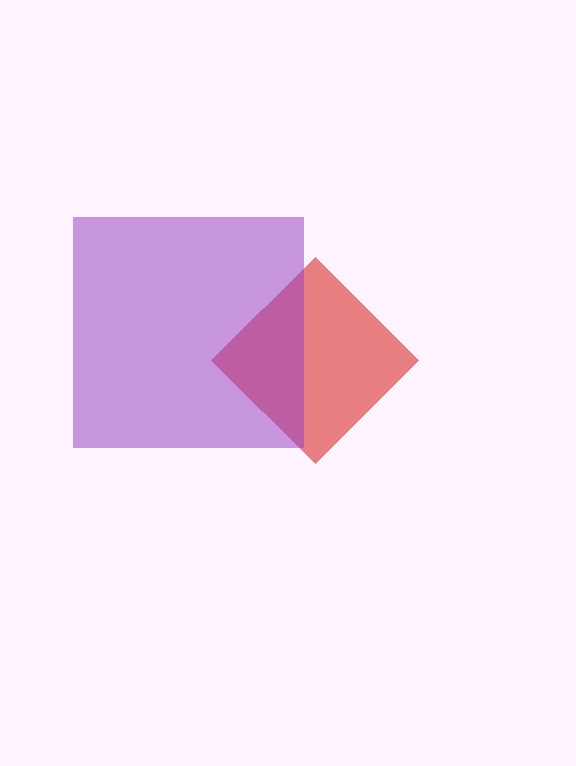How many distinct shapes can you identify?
There are 2 distinct shapes: a red diamond, a purple square.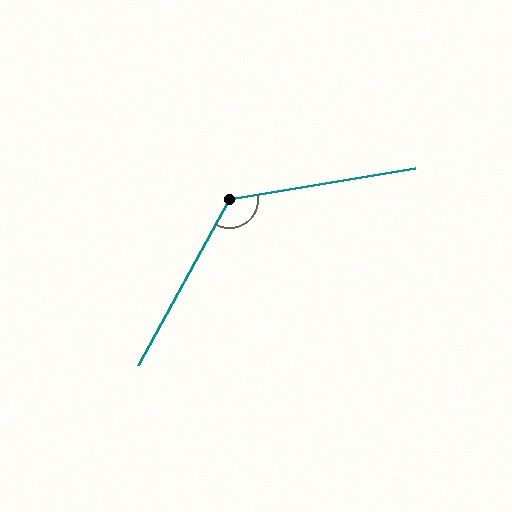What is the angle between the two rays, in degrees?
Approximately 128 degrees.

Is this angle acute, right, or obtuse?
It is obtuse.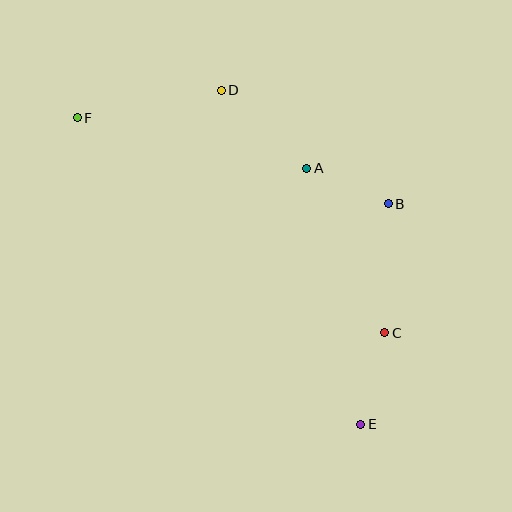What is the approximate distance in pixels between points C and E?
The distance between C and E is approximately 94 pixels.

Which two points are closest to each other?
Points A and B are closest to each other.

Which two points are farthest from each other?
Points E and F are farthest from each other.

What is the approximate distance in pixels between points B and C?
The distance between B and C is approximately 129 pixels.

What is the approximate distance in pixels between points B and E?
The distance between B and E is approximately 222 pixels.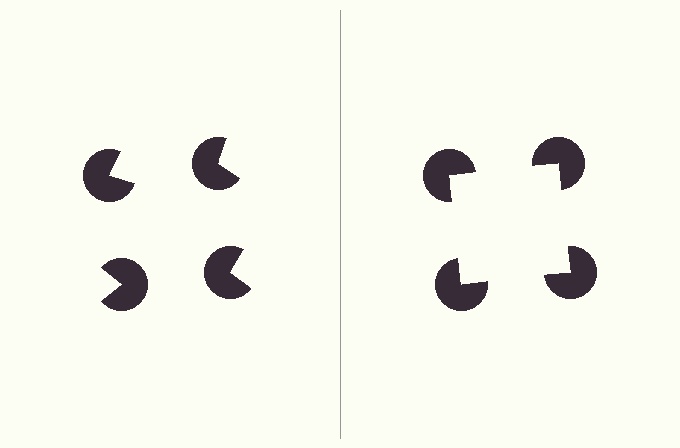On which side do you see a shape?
An illusory square appears on the right side. On the left side the wedge cuts are rotated, so no coherent shape forms.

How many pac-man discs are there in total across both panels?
8 — 4 on each side.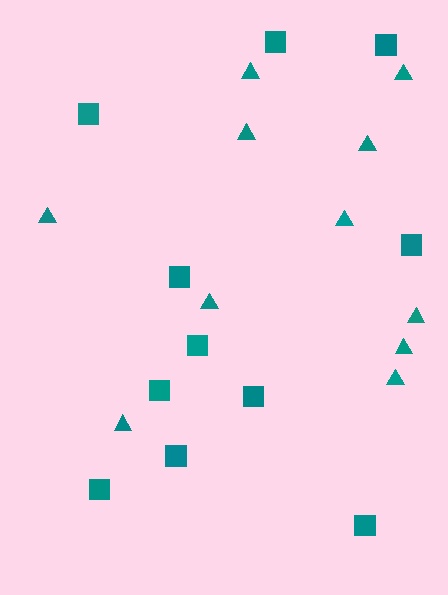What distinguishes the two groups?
There are 2 groups: one group of squares (11) and one group of triangles (11).